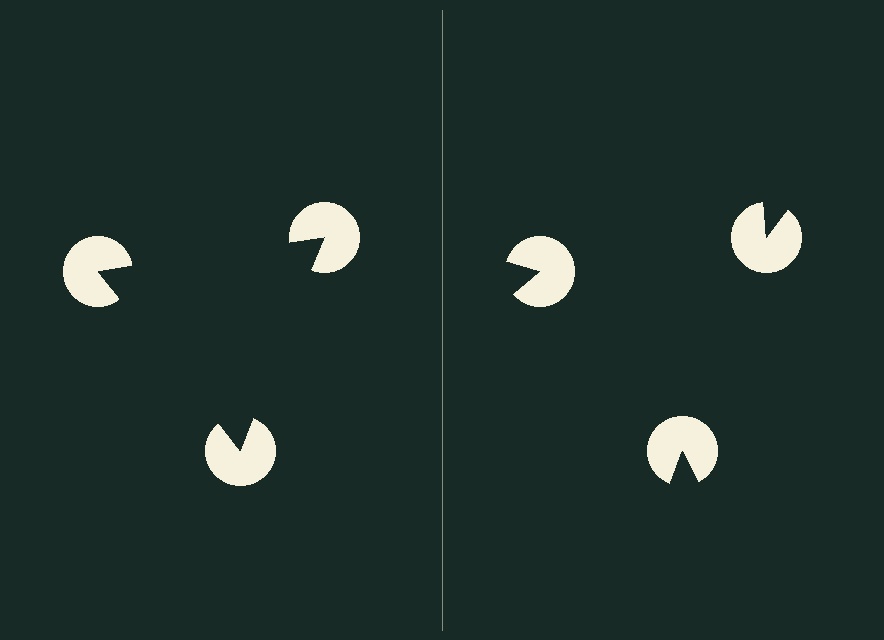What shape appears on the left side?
An illusory triangle.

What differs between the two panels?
The pac-man discs are positioned identically on both sides; only the wedge orientations differ. On the left they align to a triangle; on the right they are misaligned.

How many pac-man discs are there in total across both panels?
6 — 3 on each side.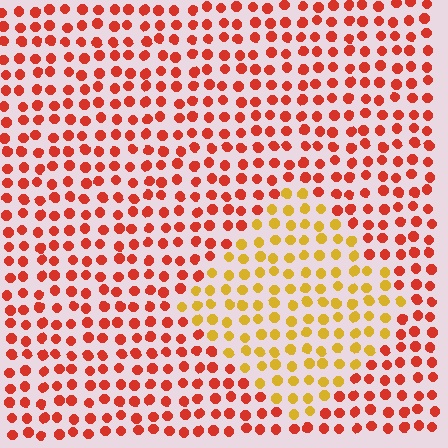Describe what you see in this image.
The image is filled with small red elements in a uniform arrangement. A diamond-shaped region is visible where the elements are tinted to a slightly different hue, forming a subtle color boundary.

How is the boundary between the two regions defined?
The boundary is defined purely by a slight shift in hue (about 44 degrees). Spacing, size, and orientation are identical on both sides.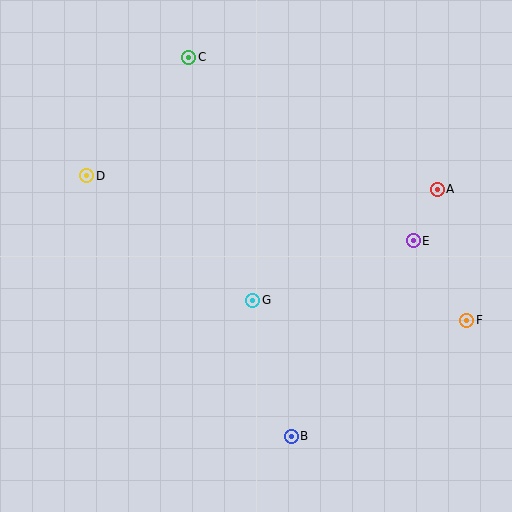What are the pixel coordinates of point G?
Point G is at (253, 300).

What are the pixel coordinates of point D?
Point D is at (87, 176).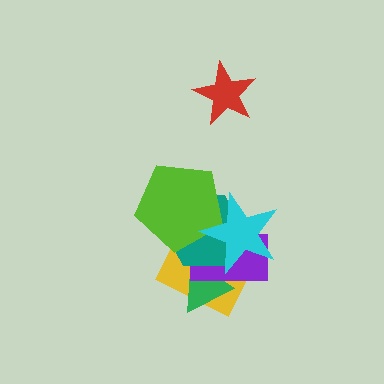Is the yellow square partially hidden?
Yes, it is partially covered by another shape.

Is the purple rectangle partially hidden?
Yes, it is partially covered by another shape.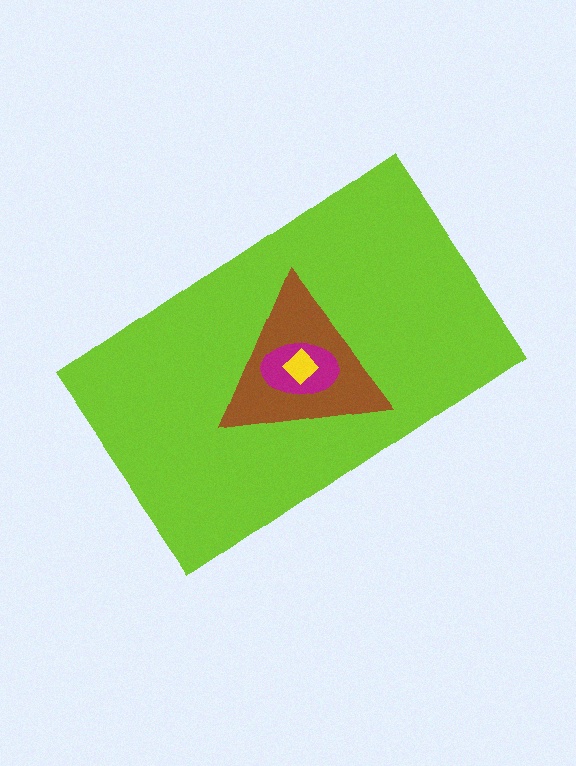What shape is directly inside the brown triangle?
The magenta ellipse.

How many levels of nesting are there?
4.